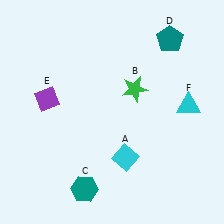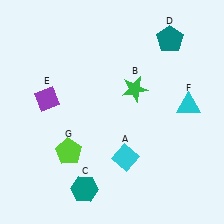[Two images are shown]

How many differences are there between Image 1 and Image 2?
There is 1 difference between the two images.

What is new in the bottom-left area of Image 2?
A lime pentagon (G) was added in the bottom-left area of Image 2.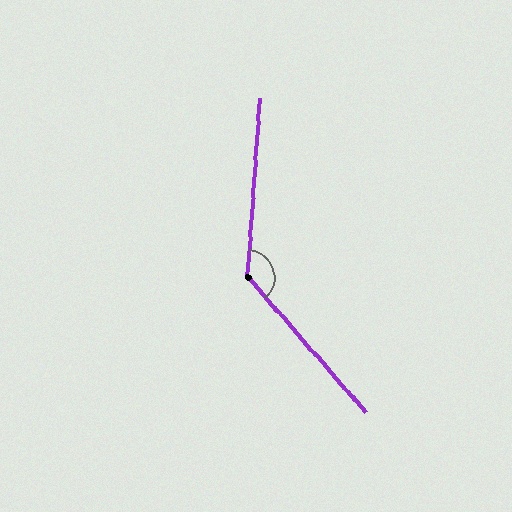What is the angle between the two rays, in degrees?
Approximately 135 degrees.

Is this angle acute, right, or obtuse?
It is obtuse.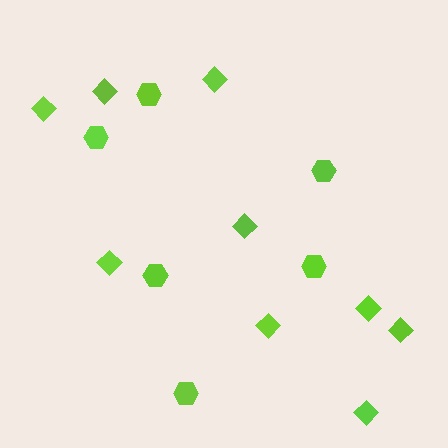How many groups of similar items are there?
There are 2 groups: one group of diamonds (9) and one group of hexagons (6).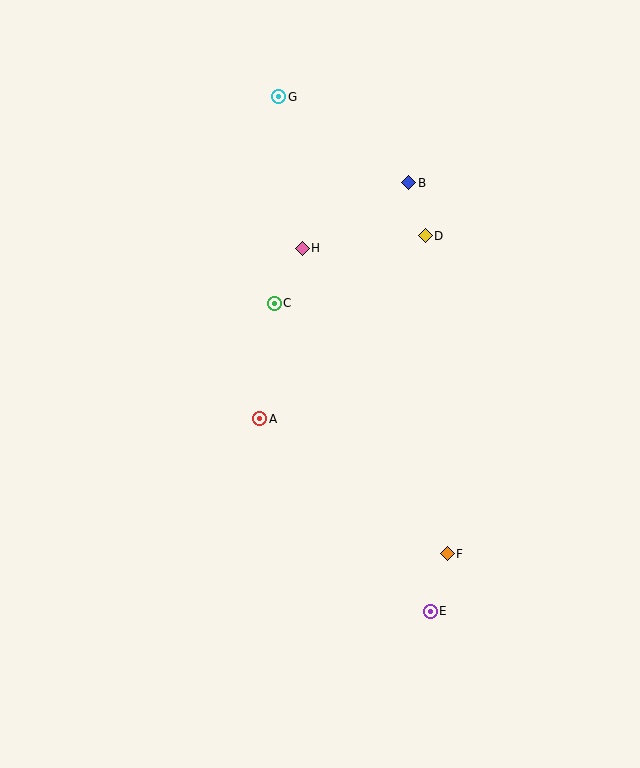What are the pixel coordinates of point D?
Point D is at (425, 236).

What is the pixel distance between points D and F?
The distance between D and F is 319 pixels.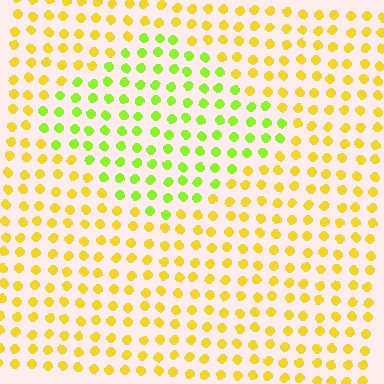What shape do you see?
I see a diamond.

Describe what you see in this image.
The image is filled with small yellow elements in a uniform arrangement. A diamond-shaped region is visible where the elements are tinted to a slightly different hue, forming a subtle color boundary.